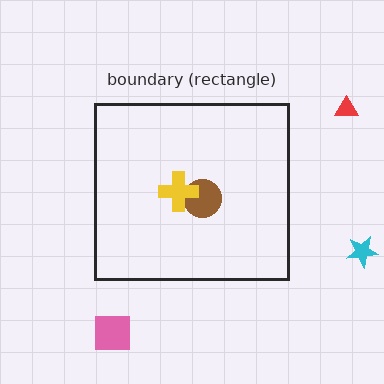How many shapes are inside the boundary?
2 inside, 3 outside.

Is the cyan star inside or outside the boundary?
Outside.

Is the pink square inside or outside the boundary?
Outside.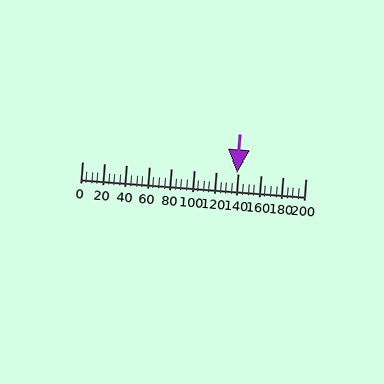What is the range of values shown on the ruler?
The ruler shows values from 0 to 200.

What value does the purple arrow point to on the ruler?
The purple arrow points to approximately 139.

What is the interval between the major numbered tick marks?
The major tick marks are spaced 20 units apart.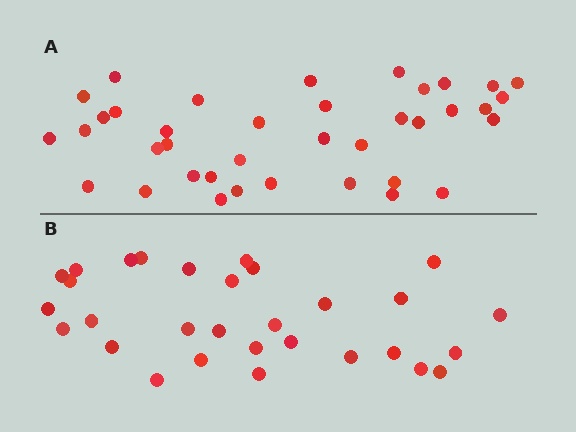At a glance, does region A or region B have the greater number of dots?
Region A (the top region) has more dots.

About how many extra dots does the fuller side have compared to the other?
Region A has roughly 8 or so more dots than region B.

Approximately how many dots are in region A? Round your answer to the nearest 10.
About 40 dots. (The exact count is 38, which rounds to 40.)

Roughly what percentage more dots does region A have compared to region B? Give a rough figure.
About 25% more.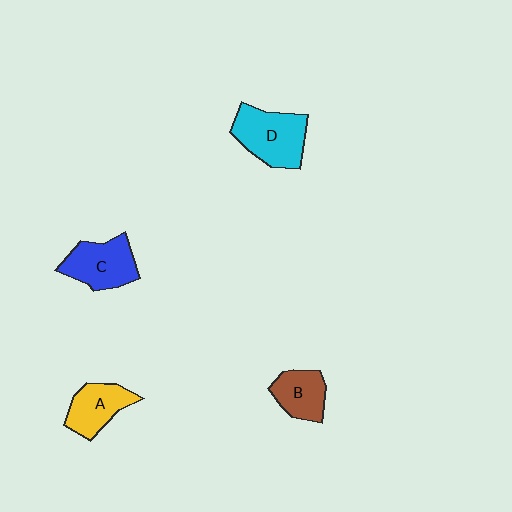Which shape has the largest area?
Shape D (cyan).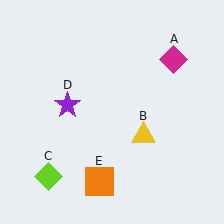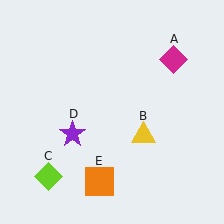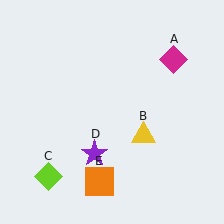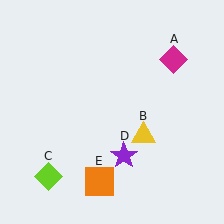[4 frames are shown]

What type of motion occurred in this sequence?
The purple star (object D) rotated counterclockwise around the center of the scene.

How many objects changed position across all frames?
1 object changed position: purple star (object D).